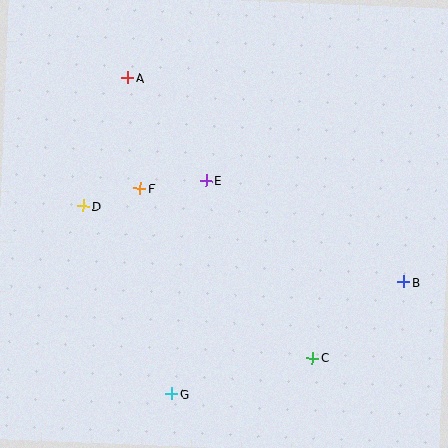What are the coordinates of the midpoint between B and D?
The midpoint between B and D is at (243, 244).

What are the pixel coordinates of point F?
Point F is at (140, 188).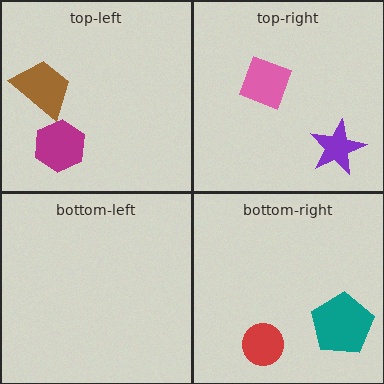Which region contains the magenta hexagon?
The top-left region.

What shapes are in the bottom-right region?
The teal pentagon, the red circle.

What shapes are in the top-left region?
The brown trapezoid, the magenta hexagon.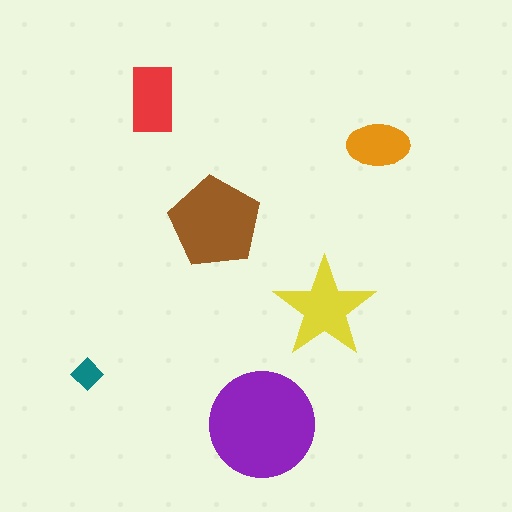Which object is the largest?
The purple circle.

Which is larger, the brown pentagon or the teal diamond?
The brown pentagon.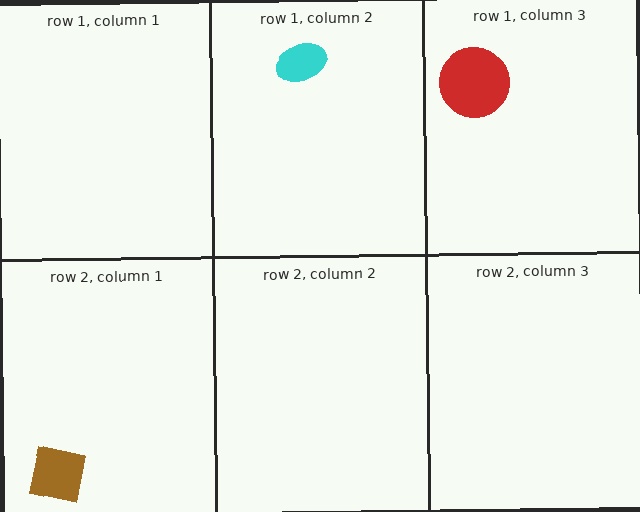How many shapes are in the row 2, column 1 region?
1.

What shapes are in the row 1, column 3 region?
The red circle.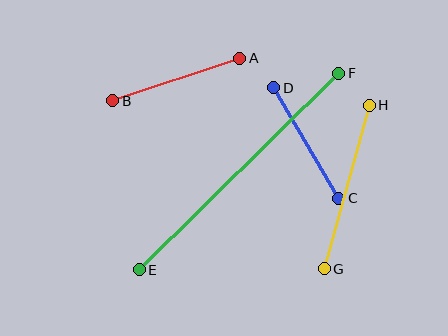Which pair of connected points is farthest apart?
Points E and F are farthest apart.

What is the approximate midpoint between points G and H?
The midpoint is at approximately (347, 187) pixels.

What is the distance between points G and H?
The distance is approximately 170 pixels.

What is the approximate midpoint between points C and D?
The midpoint is at approximately (306, 143) pixels.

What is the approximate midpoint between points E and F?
The midpoint is at approximately (239, 171) pixels.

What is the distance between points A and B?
The distance is approximately 134 pixels.